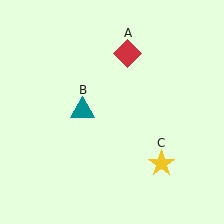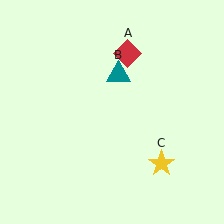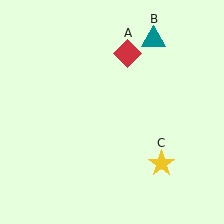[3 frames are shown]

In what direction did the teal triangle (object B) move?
The teal triangle (object B) moved up and to the right.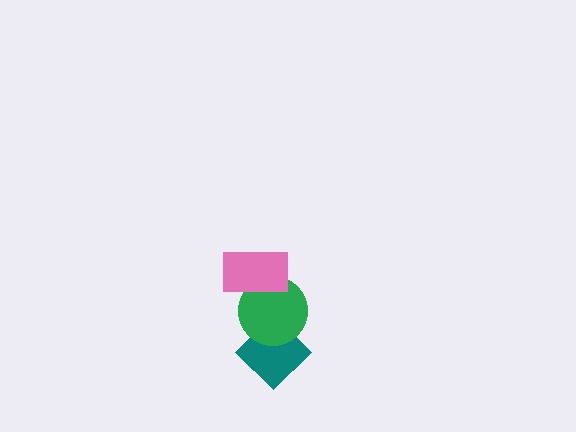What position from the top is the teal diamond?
The teal diamond is 3rd from the top.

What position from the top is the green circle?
The green circle is 2nd from the top.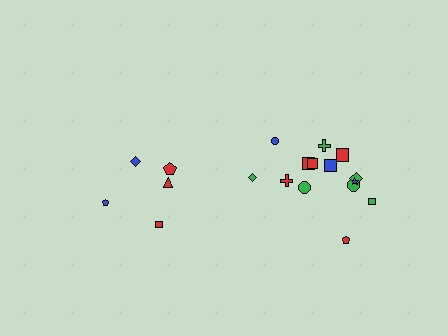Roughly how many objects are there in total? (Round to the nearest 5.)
Roughly 20 objects in total.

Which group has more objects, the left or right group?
The right group.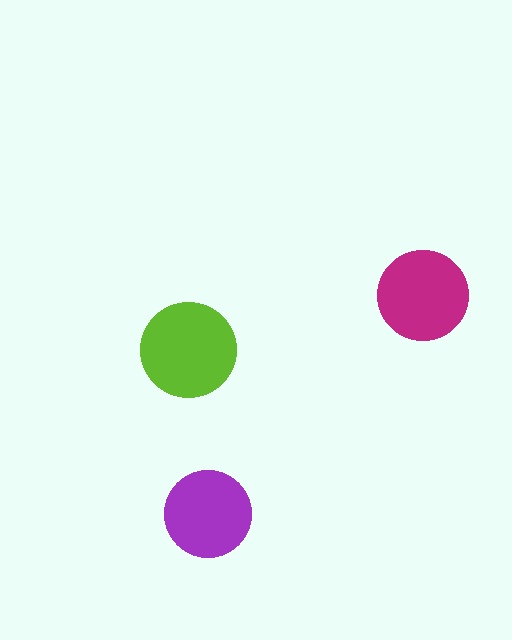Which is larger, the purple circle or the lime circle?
The lime one.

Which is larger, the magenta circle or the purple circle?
The magenta one.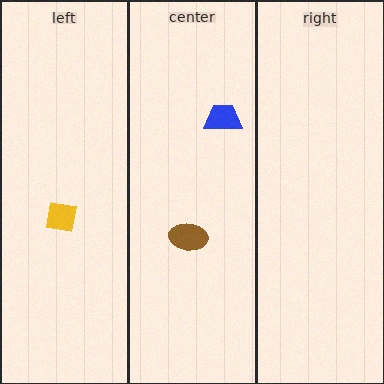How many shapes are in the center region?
2.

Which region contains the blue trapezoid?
The center region.